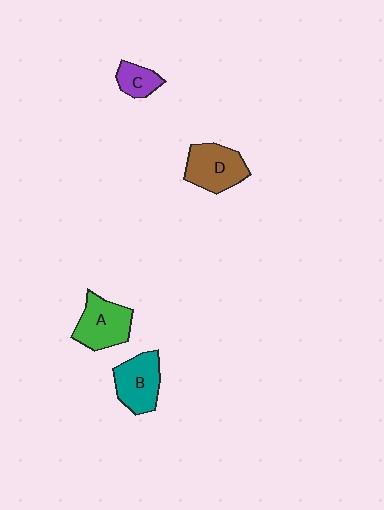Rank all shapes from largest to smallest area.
From largest to smallest: D (brown), A (green), B (teal), C (purple).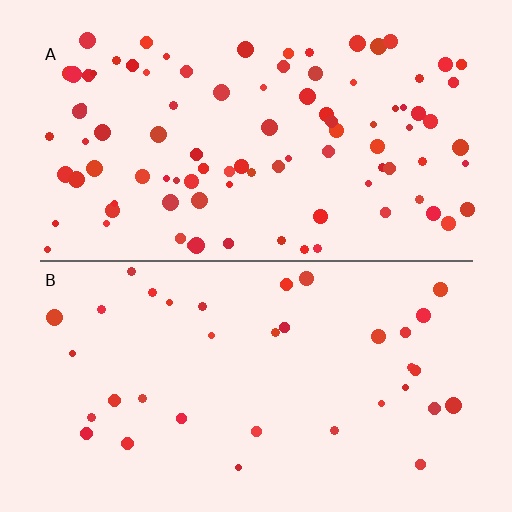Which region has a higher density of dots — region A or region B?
A (the top).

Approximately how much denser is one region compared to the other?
Approximately 2.6× — region A over region B.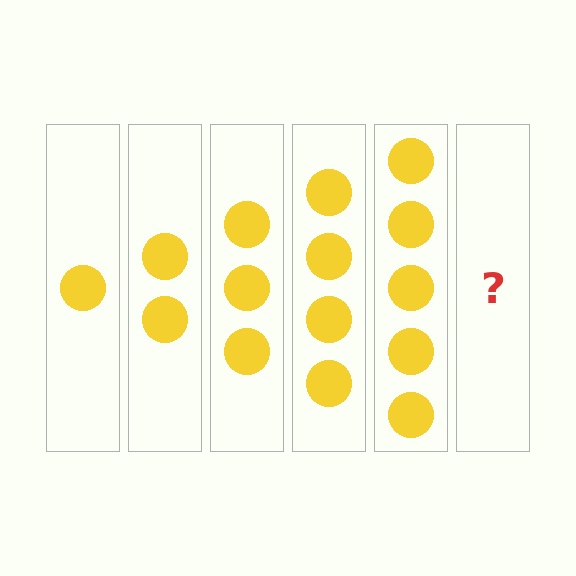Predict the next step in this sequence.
The next step is 6 circles.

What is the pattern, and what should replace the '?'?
The pattern is that each step adds one more circle. The '?' should be 6 circles.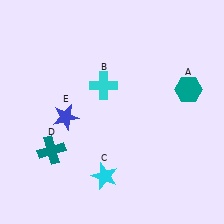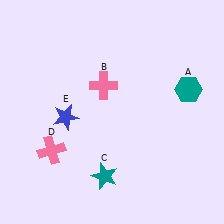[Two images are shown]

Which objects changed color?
B changed from cyan to pink. C changed from cyan to teal. D changed from teal to pink.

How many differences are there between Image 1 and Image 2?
There are 3 differences between the two images.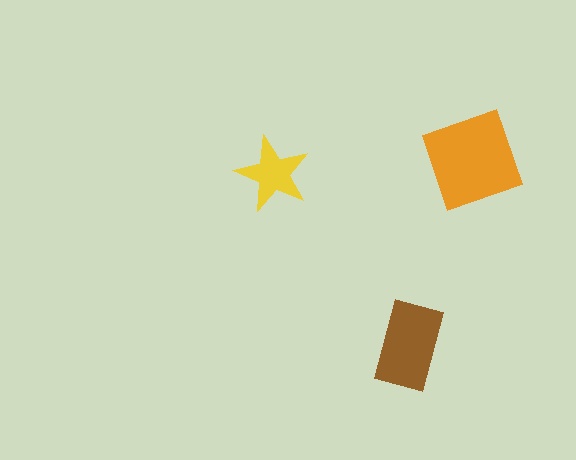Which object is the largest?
The orange diamond.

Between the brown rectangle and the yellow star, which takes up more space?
The brown rectangle.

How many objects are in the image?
There are 3 objects in the image.